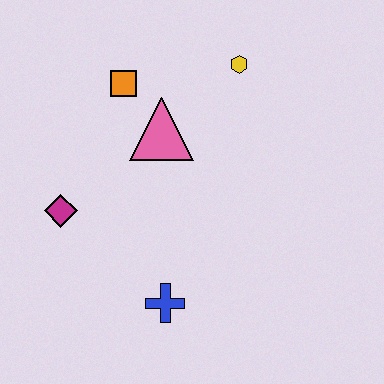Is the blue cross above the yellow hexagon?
No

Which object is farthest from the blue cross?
The yellow hexagon is farthest from the blue cross.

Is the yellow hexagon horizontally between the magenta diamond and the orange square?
No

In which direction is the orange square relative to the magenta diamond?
The orange square is above the magenta diamond.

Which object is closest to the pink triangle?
The orange square is closest to the pink triangle.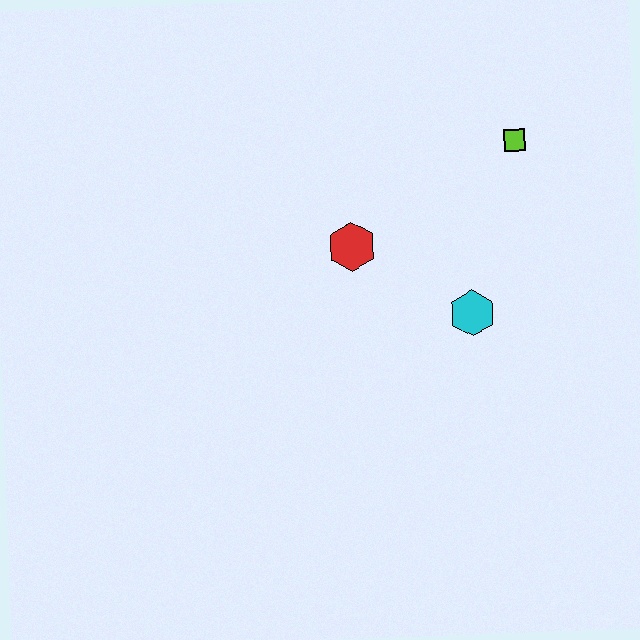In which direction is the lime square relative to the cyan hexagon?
The lime square is above the cyan hexagon.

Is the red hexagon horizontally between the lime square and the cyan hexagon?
No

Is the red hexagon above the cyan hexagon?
Yes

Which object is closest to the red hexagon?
The cyan hexagon is closest to the red hexagon.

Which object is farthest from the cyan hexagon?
The lime square is farthest from the cyan hexagon.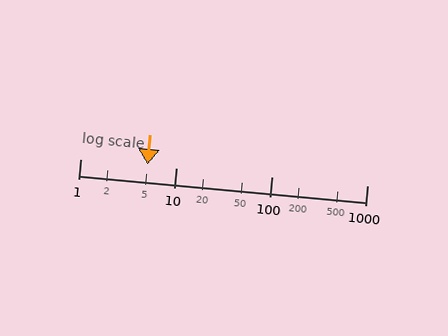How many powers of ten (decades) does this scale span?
The scale spans 3 decades, from 1 to 1000.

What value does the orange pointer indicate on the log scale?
The pointer indicates approximately 5.1.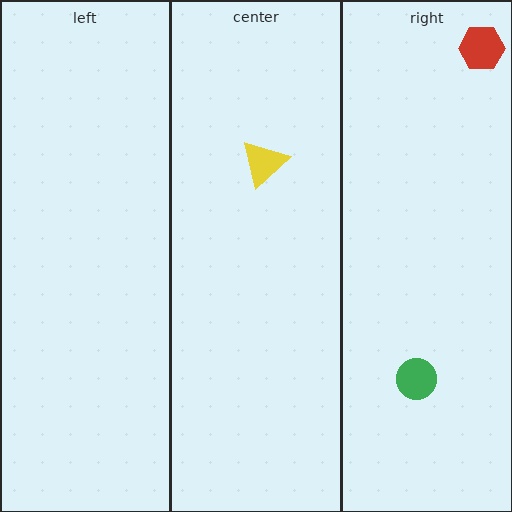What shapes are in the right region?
The green circle, the red hexagon.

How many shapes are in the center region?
1.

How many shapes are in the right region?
2.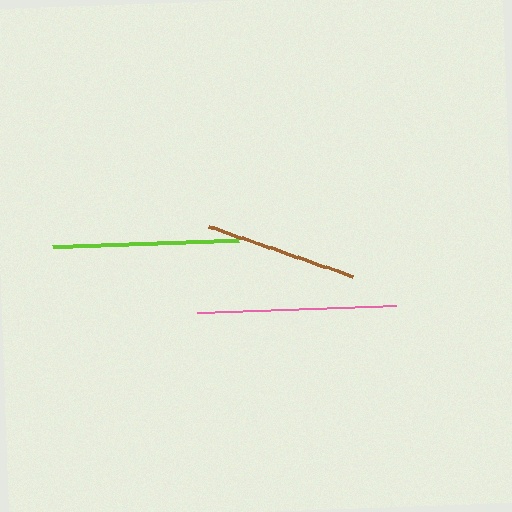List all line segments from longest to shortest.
From longest to shortest: pink, lime, brown.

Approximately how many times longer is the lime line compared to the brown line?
The lime line is approximately 1.2 times the length of the brown line.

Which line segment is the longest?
The pink line is the longest at approximately 199 pixels.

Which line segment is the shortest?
The brown line is the shortest at approximately 152 pixels.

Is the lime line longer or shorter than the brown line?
The lime line is longer than the brown line.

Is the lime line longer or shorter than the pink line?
The pink line is longer than the lime line.